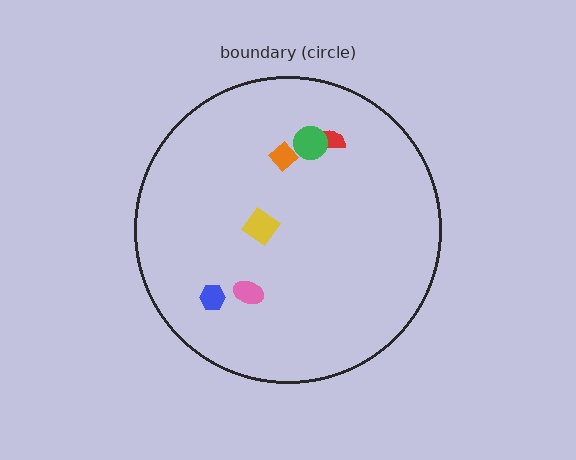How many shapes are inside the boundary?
6 inside, 0 outside.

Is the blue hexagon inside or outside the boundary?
Inside.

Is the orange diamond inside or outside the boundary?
Inside.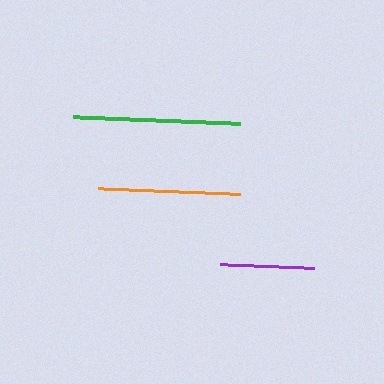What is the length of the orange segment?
The orange segment is approximately 143 pixels long.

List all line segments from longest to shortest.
From longest to shortest: green, orange, purple.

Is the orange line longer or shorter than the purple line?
The orange line is longer than the purple line.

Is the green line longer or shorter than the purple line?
The green line is longer than the purple line.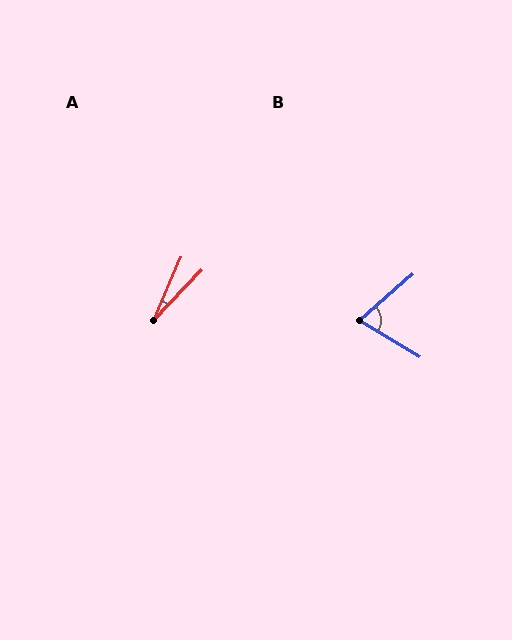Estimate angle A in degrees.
Approximately 20 degrees.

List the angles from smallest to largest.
A (20°), B (72°).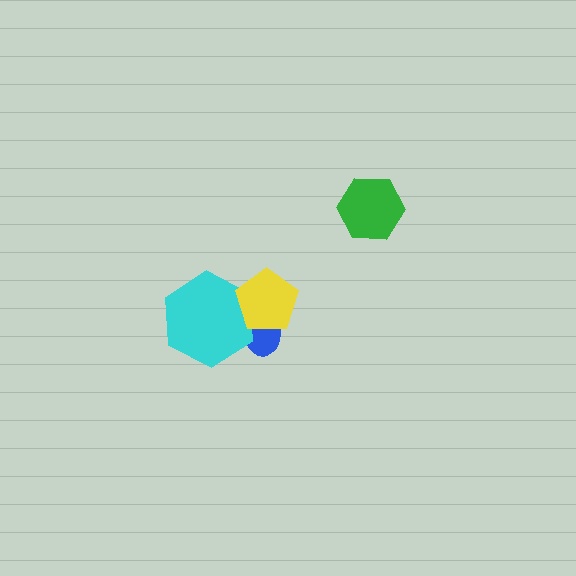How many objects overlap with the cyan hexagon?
2 objects overlap with the cyan hexagon.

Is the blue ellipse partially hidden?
Yes, it is partially covered by another shape.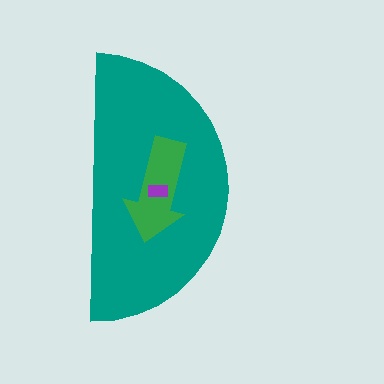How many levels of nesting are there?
3.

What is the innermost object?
The purple rectangle.